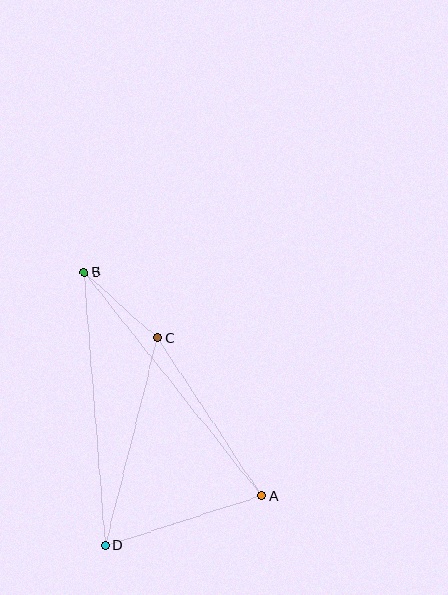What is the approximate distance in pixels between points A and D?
The distance between A and D is approximately 164 pixels.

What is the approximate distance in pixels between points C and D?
The distance between C and D is approximately 214 pixels.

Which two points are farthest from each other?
Points A and B are farthest from each other.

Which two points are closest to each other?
Points B and C are closest to each other.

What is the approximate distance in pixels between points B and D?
The distance between B and D is approximately 274 pixels.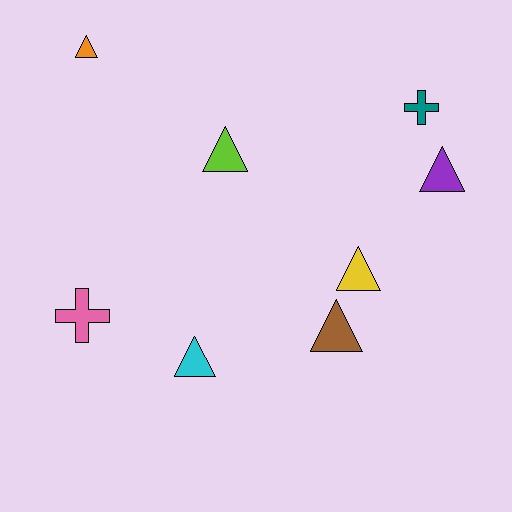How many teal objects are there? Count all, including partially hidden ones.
There is 1 teal object.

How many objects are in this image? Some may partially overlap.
There are 8 objects.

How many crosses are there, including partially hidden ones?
There are 2 crosses.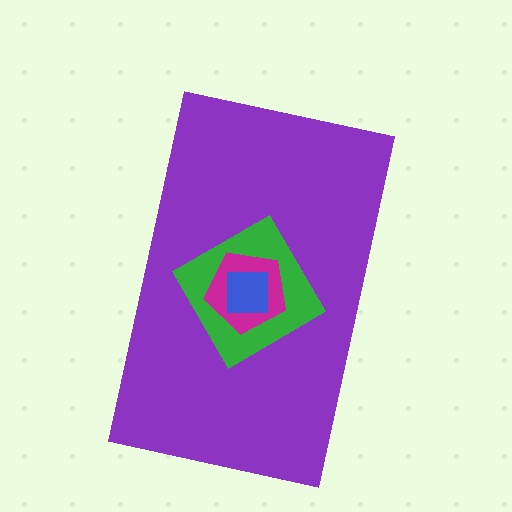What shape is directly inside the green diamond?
The magenta pentagon.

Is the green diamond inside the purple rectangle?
Yes.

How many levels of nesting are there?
4.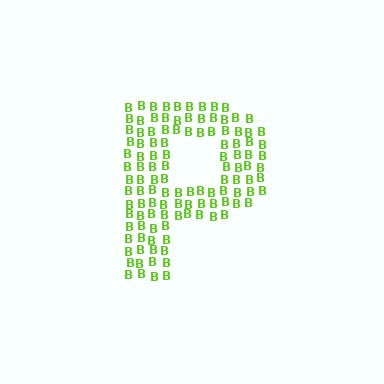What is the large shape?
The large shape is the letter P.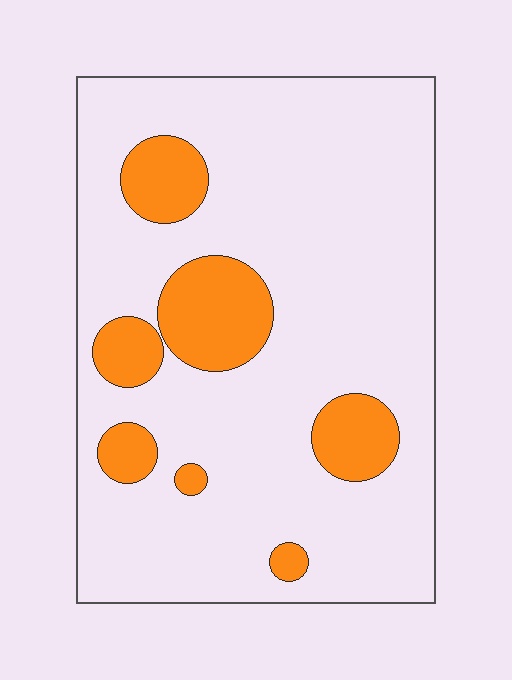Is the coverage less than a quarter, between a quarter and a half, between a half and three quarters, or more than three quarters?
Less than a quarter.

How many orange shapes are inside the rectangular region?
7.